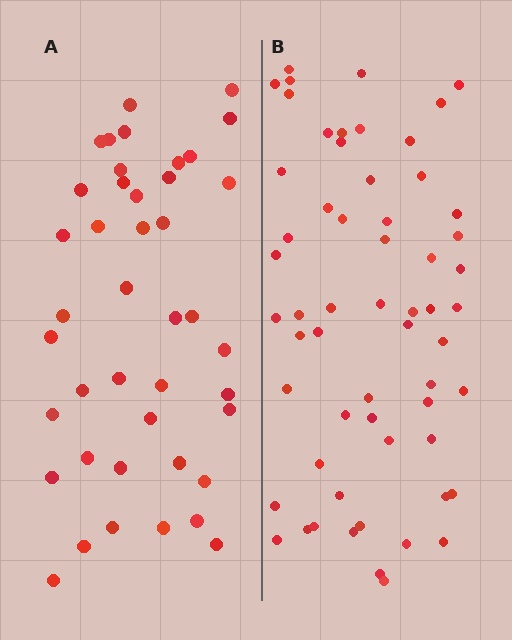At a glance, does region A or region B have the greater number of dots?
Region B (the right region) has more dots.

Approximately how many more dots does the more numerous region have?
Region B has approximately 15 more dots than region A.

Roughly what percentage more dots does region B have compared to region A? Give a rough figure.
About 40% more.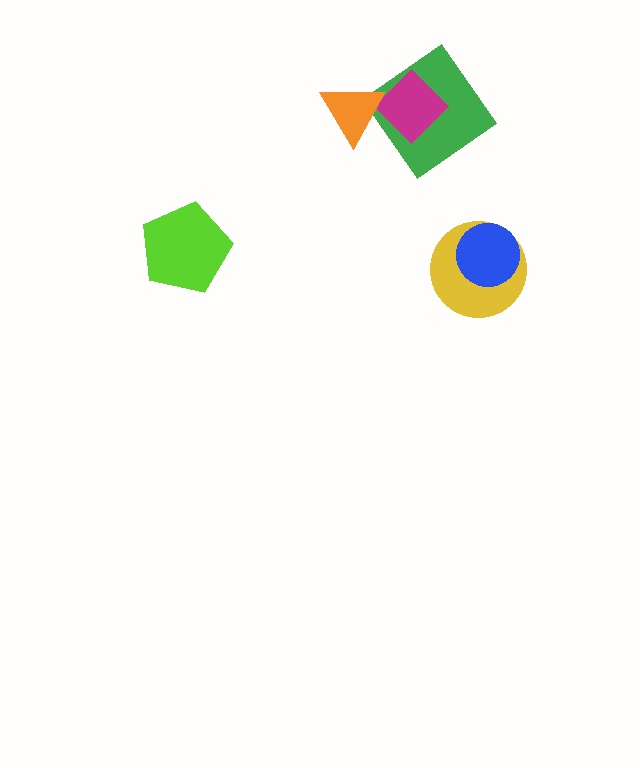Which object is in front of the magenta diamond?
The orange triangle is in front of the magenta diamond.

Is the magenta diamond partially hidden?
Yes, it is partially covered by another shape.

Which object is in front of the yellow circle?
The blue circle is in front of the yellow circle.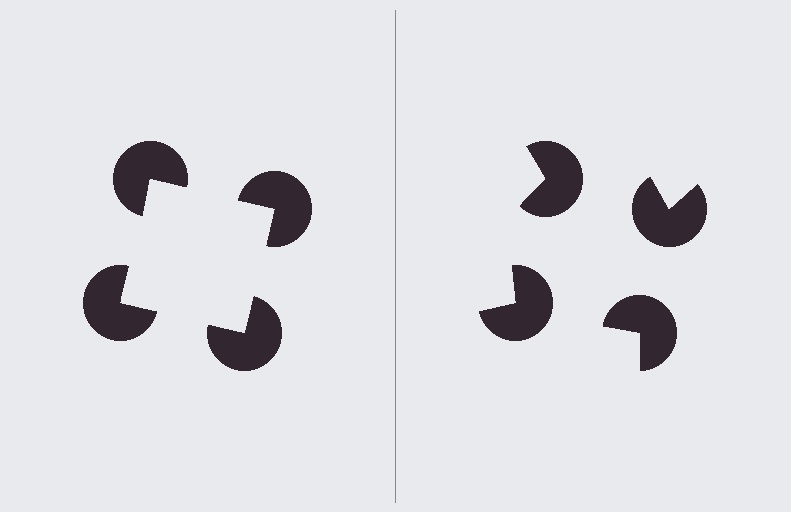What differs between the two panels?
The pac-man discs are positioned identically on both sides; only the wedge orientations differ. On the left they align to a square; on the right they are misaligned.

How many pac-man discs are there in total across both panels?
8 — 4 on each side.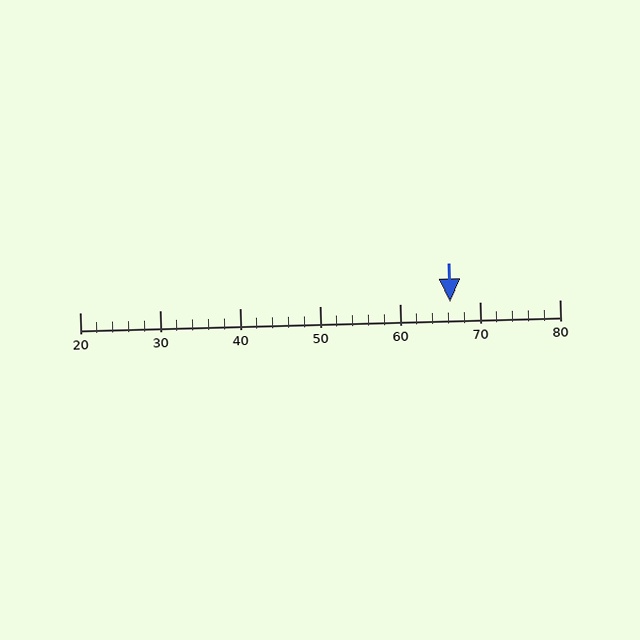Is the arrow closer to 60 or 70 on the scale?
The arrow is closer to 70.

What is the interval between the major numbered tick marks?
The major tick marks are spaced 10 units apart.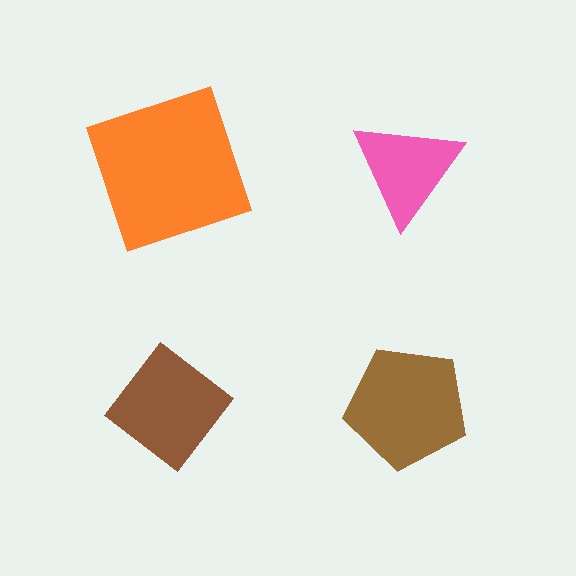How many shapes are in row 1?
2 shapes.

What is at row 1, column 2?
A pink triangle.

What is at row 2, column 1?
A brown diamond.